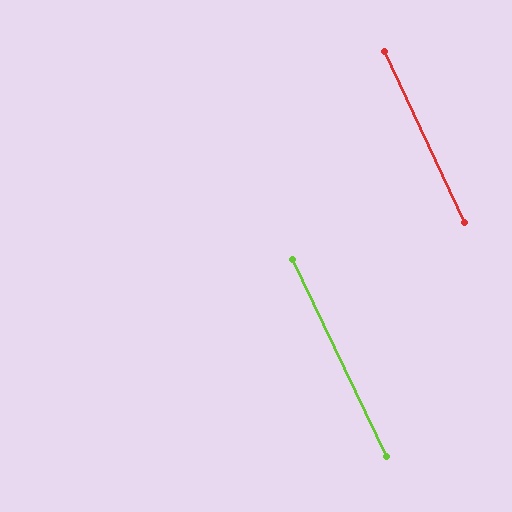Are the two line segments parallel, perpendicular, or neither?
Parallel — their directions differ by only 0.5°.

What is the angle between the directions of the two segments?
Approximately 0 degrees.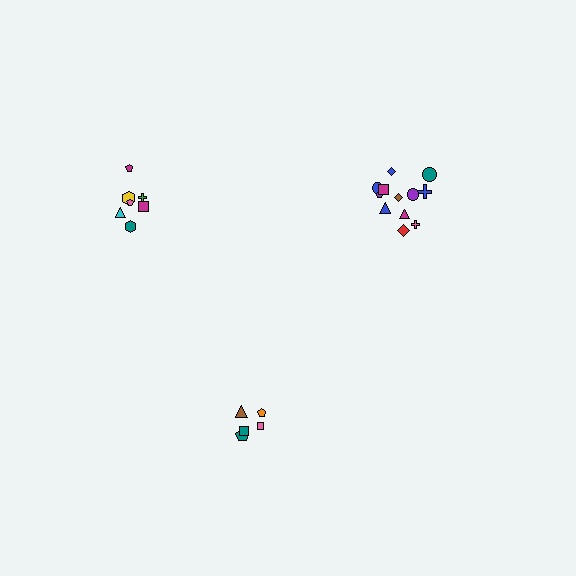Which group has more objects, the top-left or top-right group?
The top-right group.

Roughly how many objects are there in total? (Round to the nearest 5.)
Roughly 25 objects in total.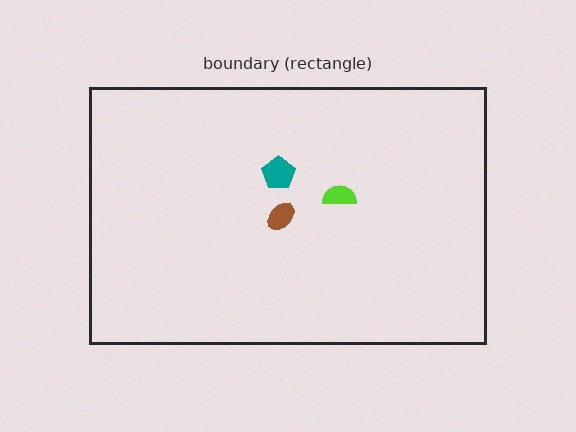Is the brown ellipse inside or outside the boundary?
Inside.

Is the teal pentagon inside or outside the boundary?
Inside.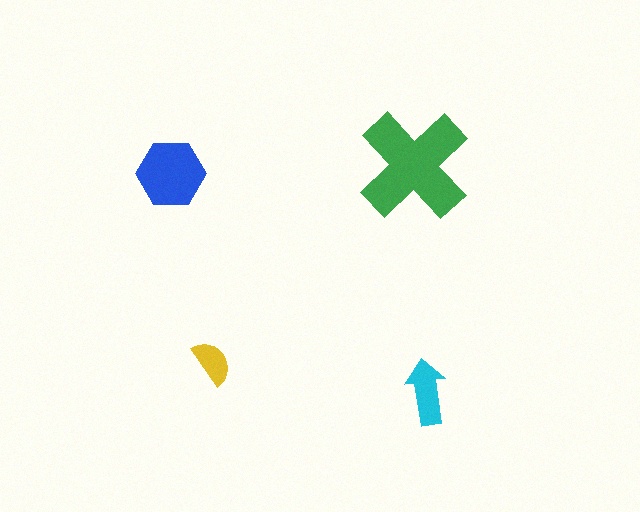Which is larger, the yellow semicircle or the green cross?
The green cross.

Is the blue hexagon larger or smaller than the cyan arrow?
Larger.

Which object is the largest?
The green cross.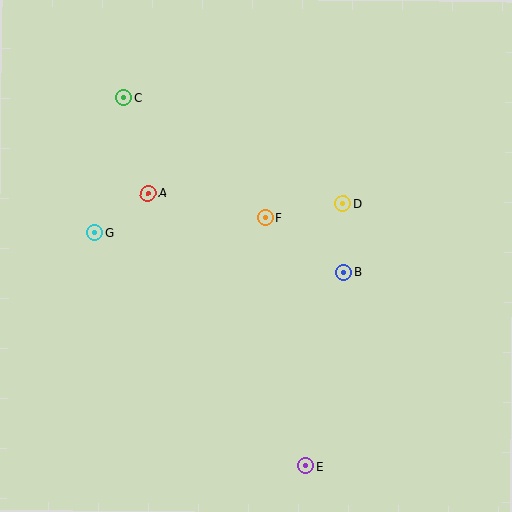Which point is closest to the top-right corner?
Point D is closest to the top-right corner.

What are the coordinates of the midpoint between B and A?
The midpoint between B and A is at (246, 233).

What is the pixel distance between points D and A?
The distance between D and A is 195 pixels.